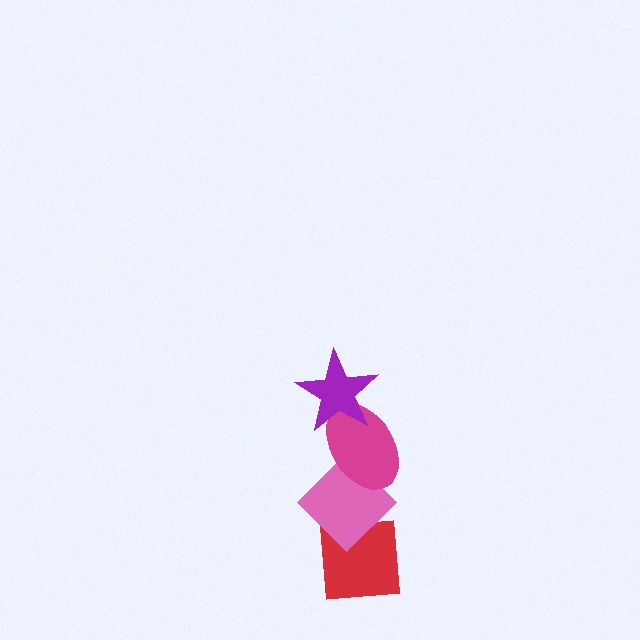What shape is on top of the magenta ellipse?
The purple star is on top of the magenta ellipse.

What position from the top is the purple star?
The purple star is 1st from the top.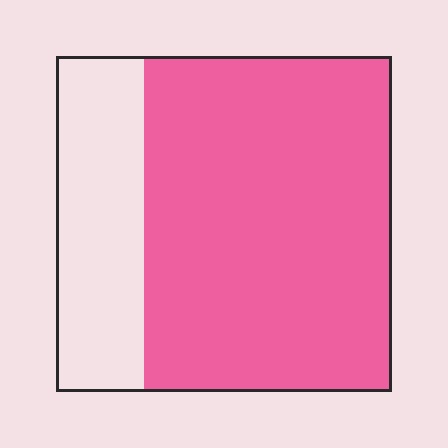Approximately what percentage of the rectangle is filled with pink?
Approximately 75%.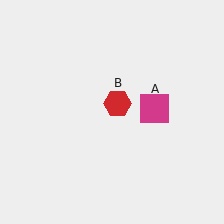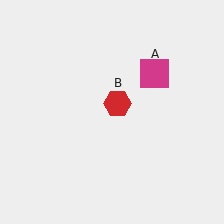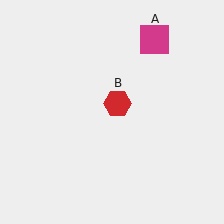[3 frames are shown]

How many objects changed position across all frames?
1 object changed position: magenta square (object A).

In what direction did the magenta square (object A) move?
The magenta square (object A) moved up.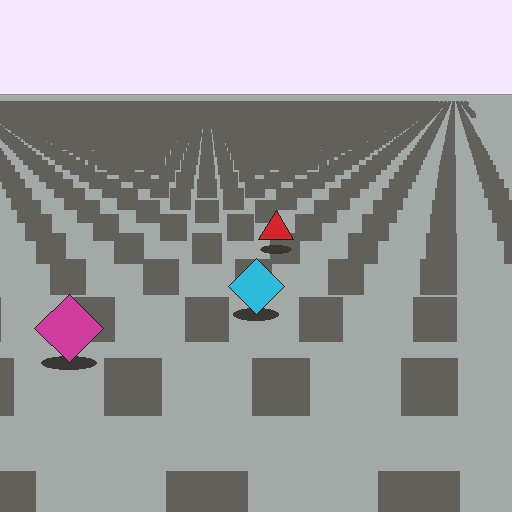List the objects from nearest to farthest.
From nearest to farthest: the magenta diamond, the cyan diamond, the red triangle.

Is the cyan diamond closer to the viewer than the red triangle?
Yes. The cyan diamond is closer — you can tell from the texture gradient: the ground texture is coarser near it.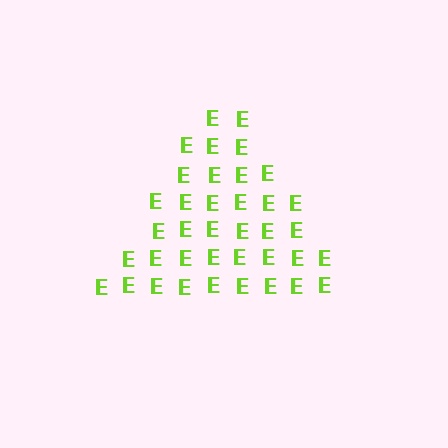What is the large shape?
The large shape is a triangle.